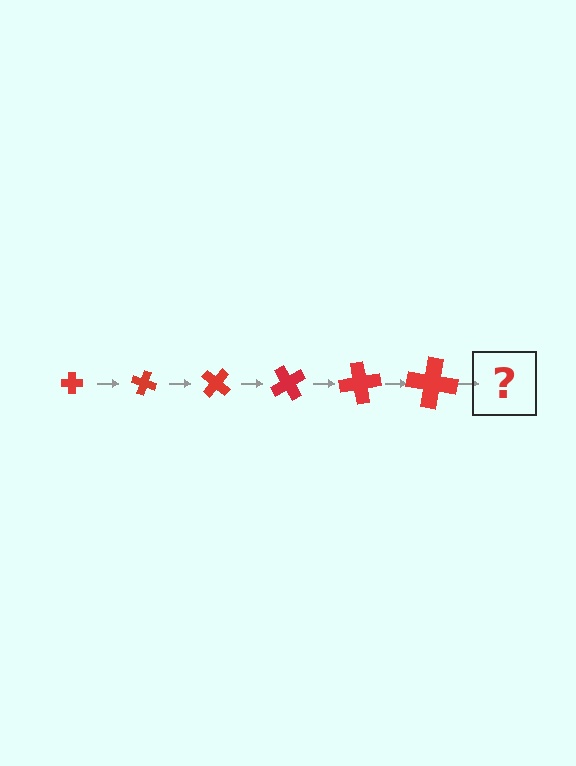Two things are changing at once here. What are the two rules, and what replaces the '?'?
The two rules are that the cross grows larger each step and it rotates 20 degrees each step. The '?' should be a cross, larger than the previous one and rotated 120 degrees from the start.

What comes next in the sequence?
The next element should be a cross, larger than the previous one and rotated 120 degrees from the start.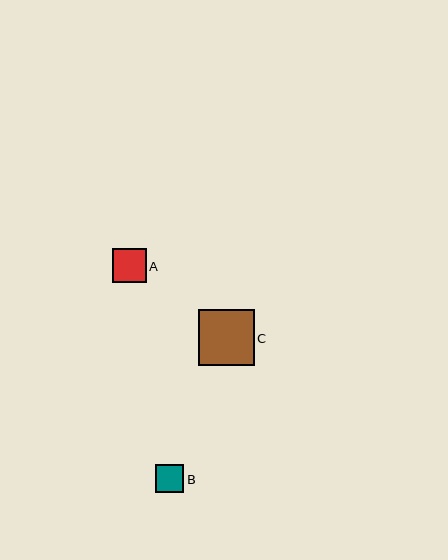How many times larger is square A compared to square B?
Square A is approximately 1.2 times the size of square B.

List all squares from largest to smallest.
From largest to smallest: C, A, B.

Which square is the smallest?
Square B is the smallest with a size of approximately 28 pixels.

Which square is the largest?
Square C is the largest with a size of approximately 56 pixels.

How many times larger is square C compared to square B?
Square C is approximately 2.0 times the size of square B.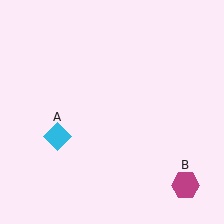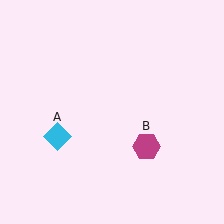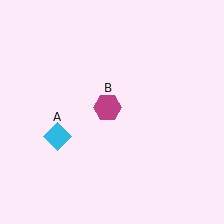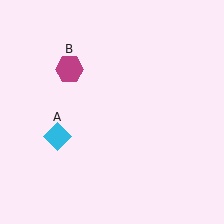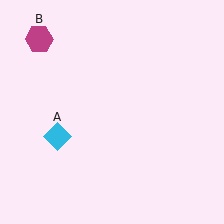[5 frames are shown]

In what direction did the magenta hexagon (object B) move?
The magenta hexagon (object B) moved up and to the left.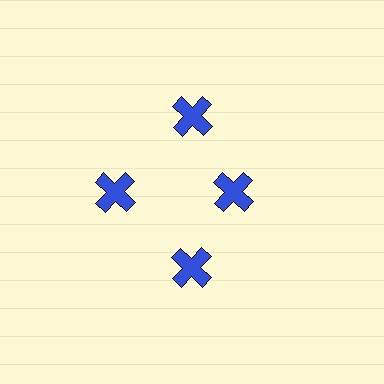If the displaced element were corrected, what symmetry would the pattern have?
It would have 4-fold rotational symmetry — the pattern would map onto itself every 90 degrees.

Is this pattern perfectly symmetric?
No. The 4 blue crosses are arranged in a ring, but one element near the 3 o'clock position is pulled inward toward the center, breaking the 4-fold rotational symmetry.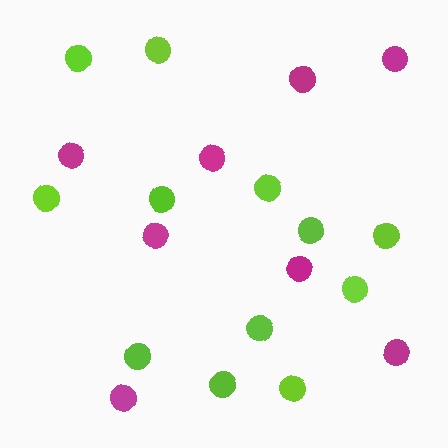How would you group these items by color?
There are 2 groups: one group of lime circles (12) and one group of magenta circles (8).